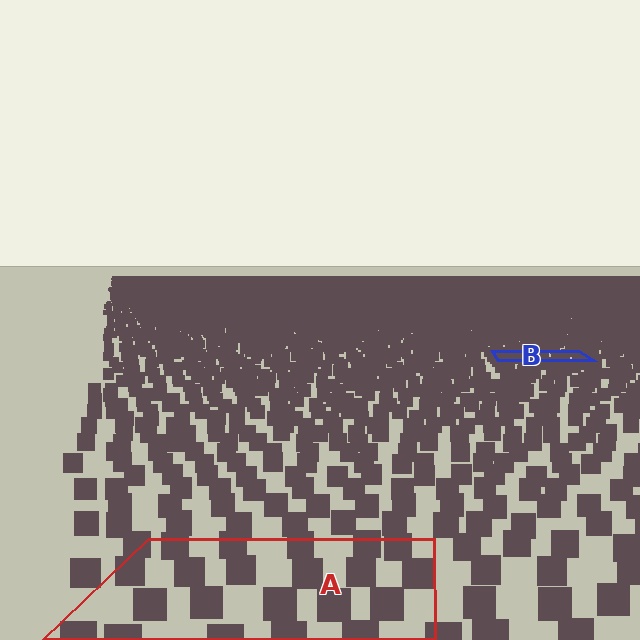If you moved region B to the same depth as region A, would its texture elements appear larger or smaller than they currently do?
They would appear larger. At a closer depth, the same texture elements are projected at a bigger on-screen size.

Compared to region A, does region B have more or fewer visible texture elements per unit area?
Region B has more texture elements per unit area — they are packed more densely because it is farther away.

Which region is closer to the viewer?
Region A is closer. The texture elements there are larger and more spread out.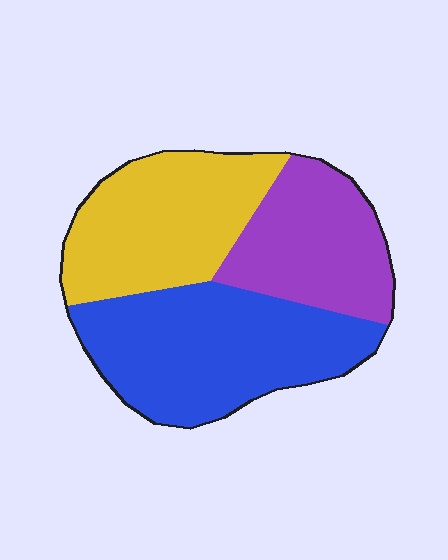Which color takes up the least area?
Purple, at roughly 25%.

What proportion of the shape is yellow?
Yellow takes up about one third (1/3) of the shape.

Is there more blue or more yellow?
Blue.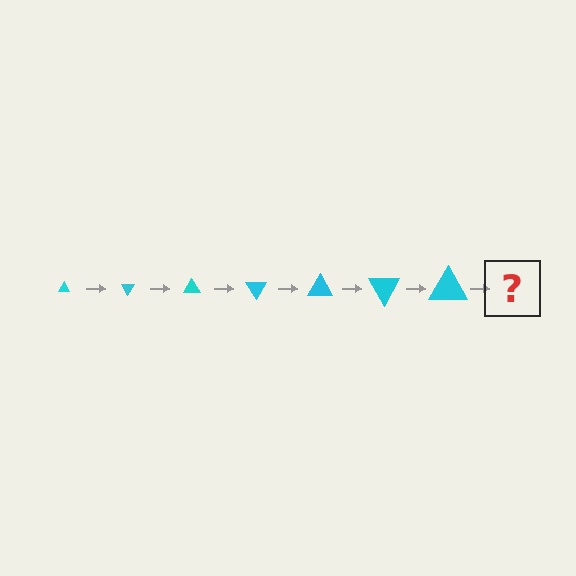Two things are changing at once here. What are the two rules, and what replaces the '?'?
The two rules are that the triangle grows larger each step and it rotates 60 degrees each step. The '?' should be a triangle, larger than the previous one and rotated 420 degrees from the start.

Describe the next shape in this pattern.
It should be a triangle, larger than the previous one and rotated 420 degrees from the start.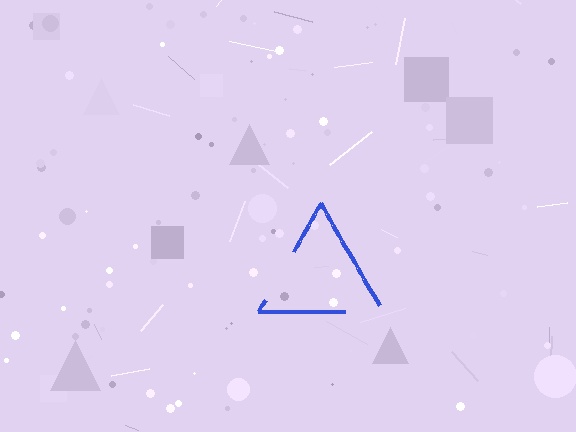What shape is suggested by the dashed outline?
The dashed outline suggests a triangle.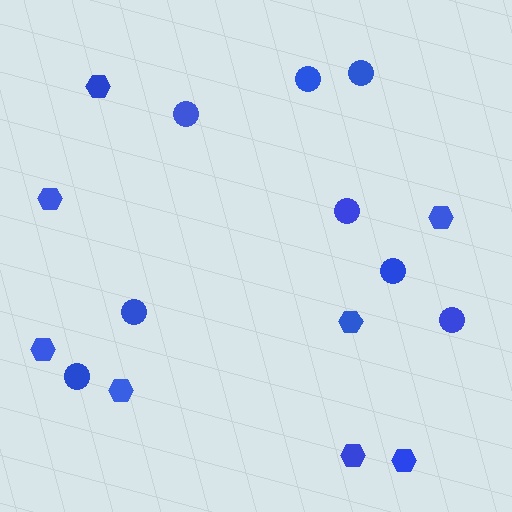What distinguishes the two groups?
There are 2 groups: one group of hexagons (8) and one group of circles (8).